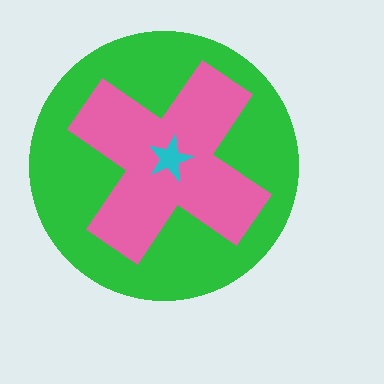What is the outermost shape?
The green circle.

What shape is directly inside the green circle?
The pink cross.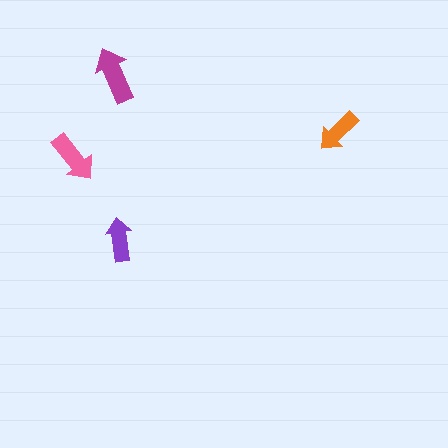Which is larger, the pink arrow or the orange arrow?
The pink one.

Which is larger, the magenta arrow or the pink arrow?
The magenta one.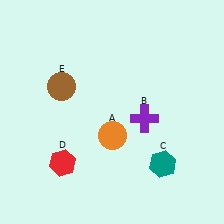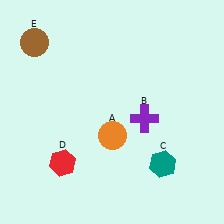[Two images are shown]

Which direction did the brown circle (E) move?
The brown circle (E) moved up.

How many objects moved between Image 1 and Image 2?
1 object moved between the two images.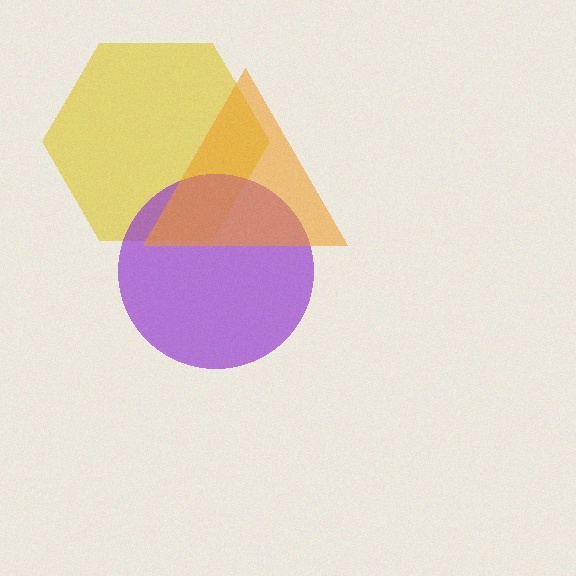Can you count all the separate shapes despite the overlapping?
Yes, there are 3 separate shapes.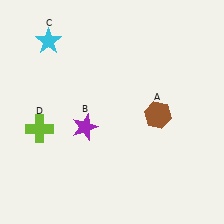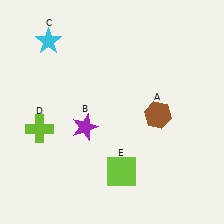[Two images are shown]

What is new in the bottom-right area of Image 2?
A lime square (E) was added in the bottom-right area of Image 2.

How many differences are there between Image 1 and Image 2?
There is 1 difference between the two images.